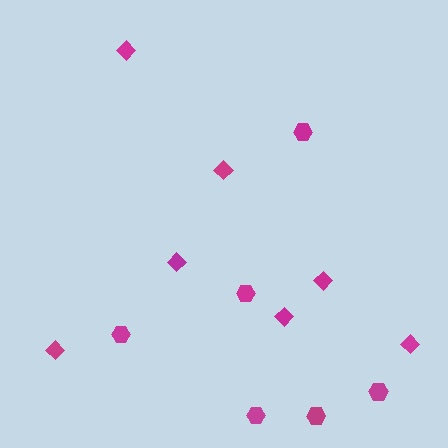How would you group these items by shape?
There are 2 groups: one group of diamonds (7) and one group of hexagons (6).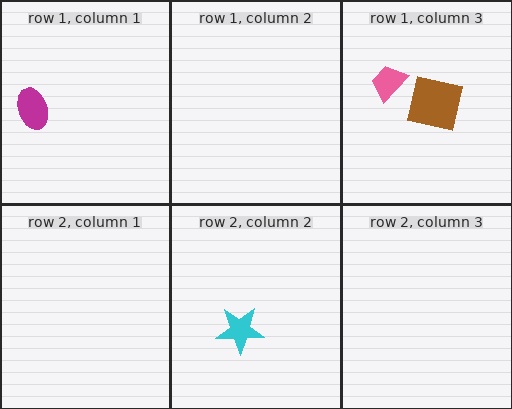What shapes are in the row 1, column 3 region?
The brown square, the pink trapezoid.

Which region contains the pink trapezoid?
The row 1, column 3 region.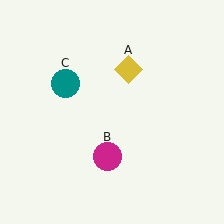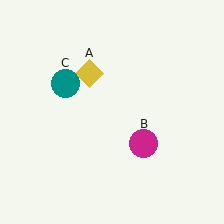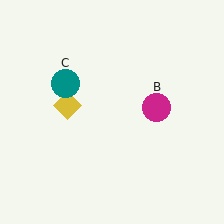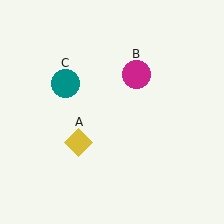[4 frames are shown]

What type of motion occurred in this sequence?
The yellow diamond (object A), magenta circle (object B) rotated counterclockwise around the center of the scene.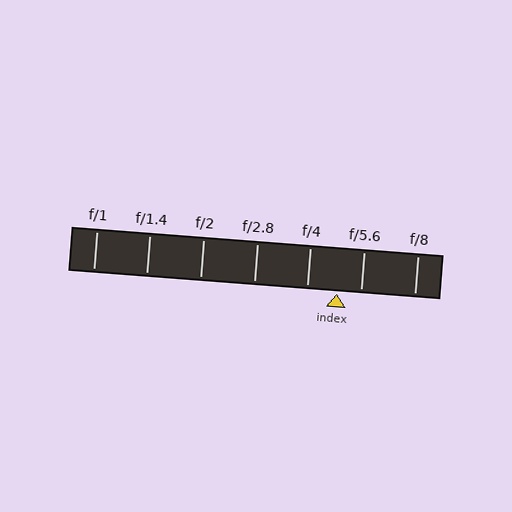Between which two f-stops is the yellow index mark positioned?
The index mark is between f/4 and f/5.6.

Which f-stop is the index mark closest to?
The index mark is closest to f/5.6.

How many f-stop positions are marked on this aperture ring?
There are 7 f-stop positions marked.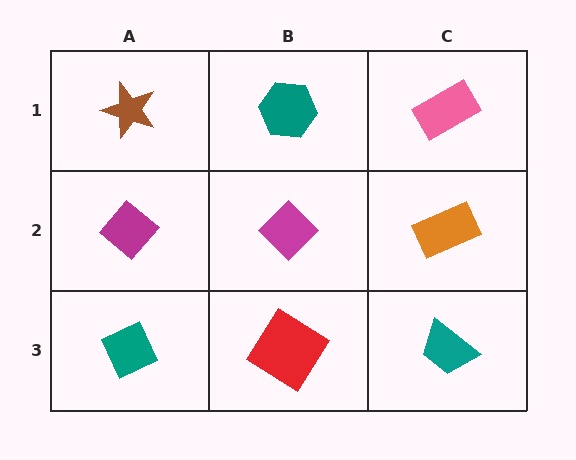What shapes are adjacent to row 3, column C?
An orange rectangle (row 2, column C), a red diamond (row 3, column B).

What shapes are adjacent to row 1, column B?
A magenta diamond (row 2, column B), a brown star (row 1, column A), a pink rectangle (row 1, column C).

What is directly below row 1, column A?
A magenta diamond.